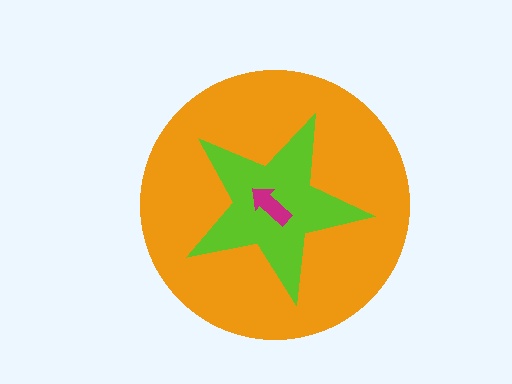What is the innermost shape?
The magenta arrow.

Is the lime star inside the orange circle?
Yes.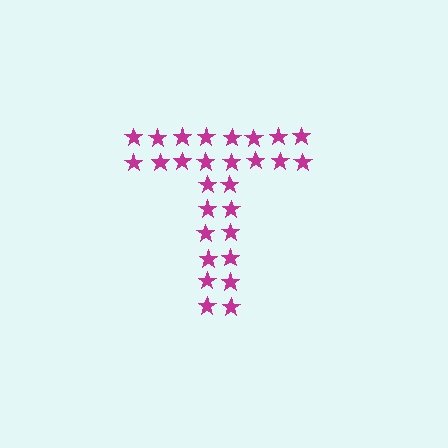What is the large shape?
The large shape is the letter T.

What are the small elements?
The small elements are stars.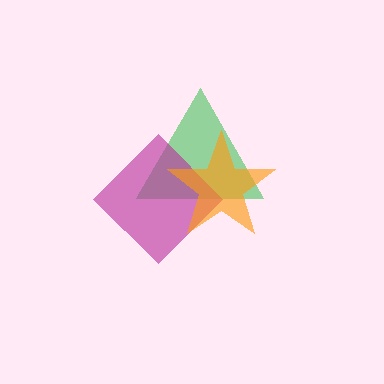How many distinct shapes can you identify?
There are 3 distinct shapes: a green triangle, a magenta diamond, an orange star.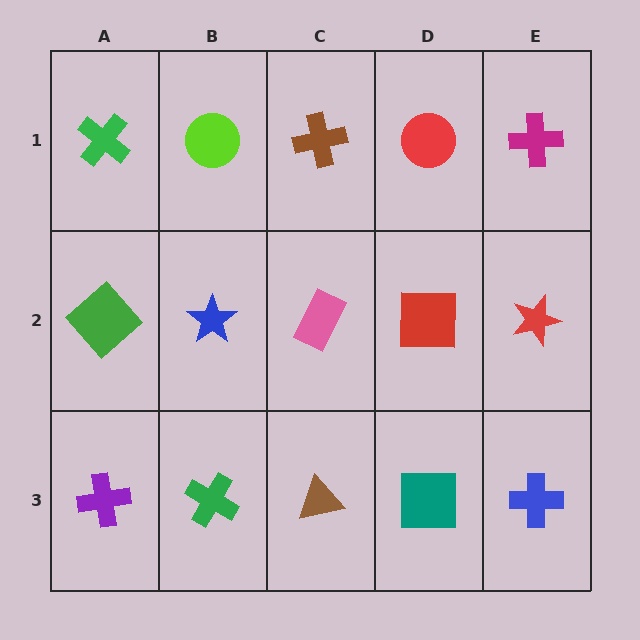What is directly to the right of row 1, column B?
A brown cross.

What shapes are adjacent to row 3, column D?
A red square (row 2, column D), a brown triangle (row 3, column C), a blue cross (row 3, column E).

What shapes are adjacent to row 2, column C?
A brown cross (row 1, column C), a brown triangle (row 3, column C), a blue star (row 2, column B), a red square (row 2, column D).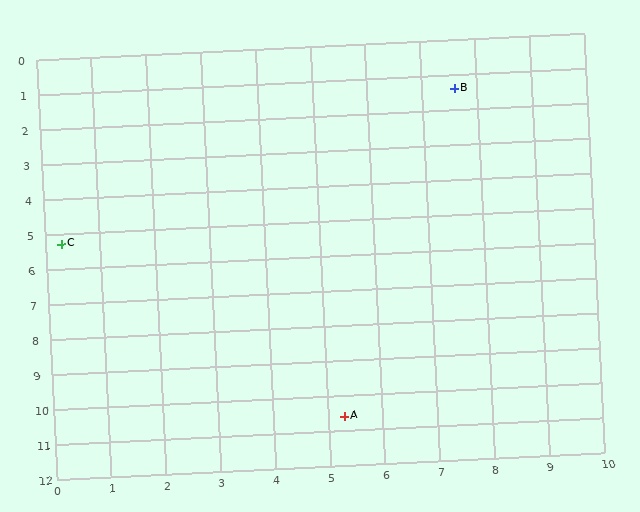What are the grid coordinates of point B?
Point B is at approximately (7.6, 1.4).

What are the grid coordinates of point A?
Point A is at approximately (5.3, 10.6).